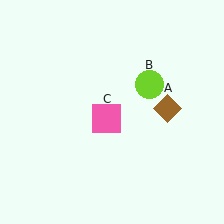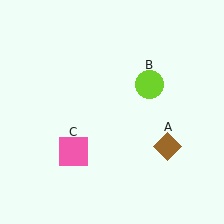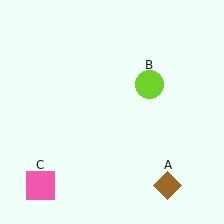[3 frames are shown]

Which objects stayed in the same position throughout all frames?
Lime circle (object B) remained stationary.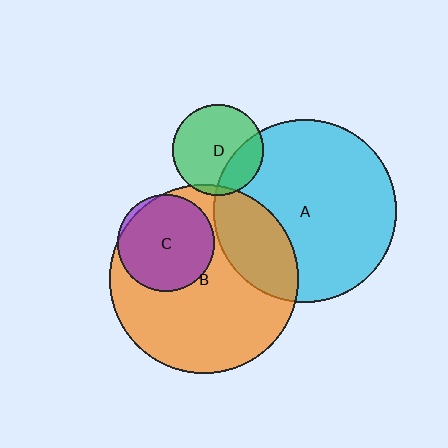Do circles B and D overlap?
Yes.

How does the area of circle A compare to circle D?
Approximately 4.0 times.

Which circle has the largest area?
Circle B (orange).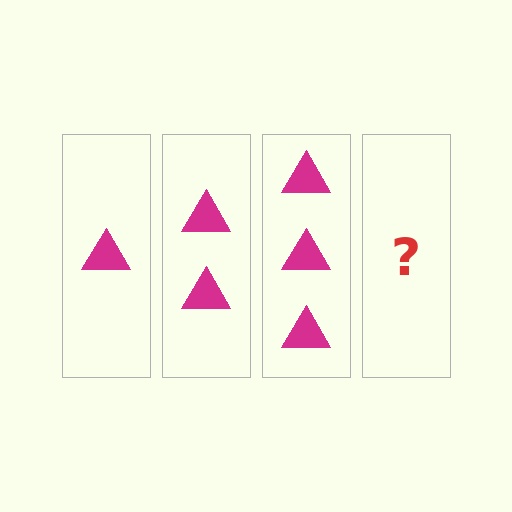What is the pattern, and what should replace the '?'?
The pattern is that each step adds one more triangle. The '?' should be 4 triangles.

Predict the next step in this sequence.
The next step is 4 triangles.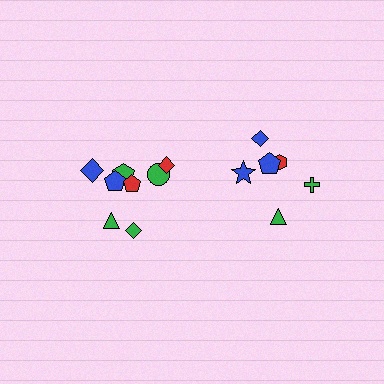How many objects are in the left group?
There are 8 objects.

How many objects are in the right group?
There are 6 objects.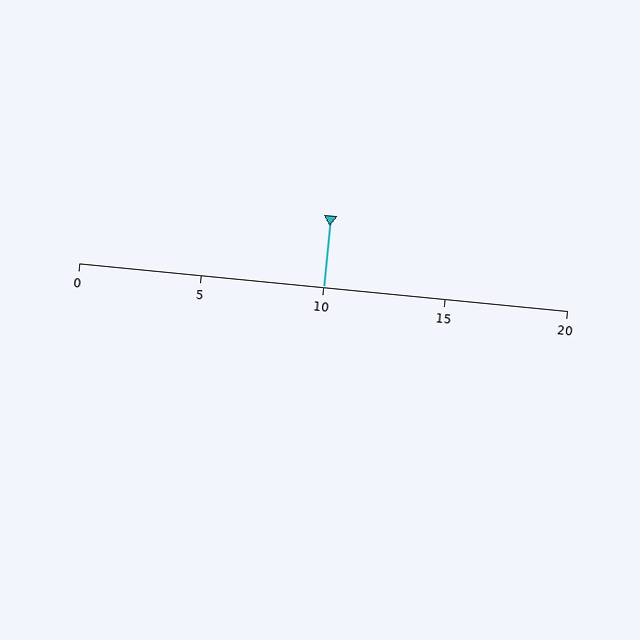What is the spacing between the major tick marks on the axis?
The major ticks are spaced 5 apart.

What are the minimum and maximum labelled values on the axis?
The axis runs from 0 to 20.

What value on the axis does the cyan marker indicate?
The marker indicates approximately 10.